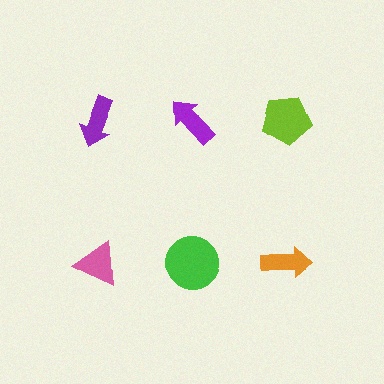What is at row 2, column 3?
An orange arrow.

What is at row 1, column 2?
A purple arrow.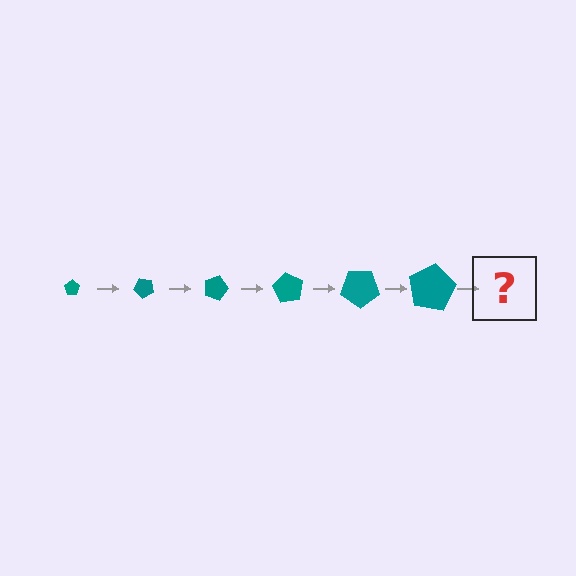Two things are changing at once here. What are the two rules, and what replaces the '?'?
The two rules are that the pentagon grows larger each step and it rotates 45 degrees each step. The '?' should be a pentagon, larger than the previous one and rotated 270 degrees from the start.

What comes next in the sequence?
The next element should be a pentagon, larger than the previous one and rotated 270 degrees from the start.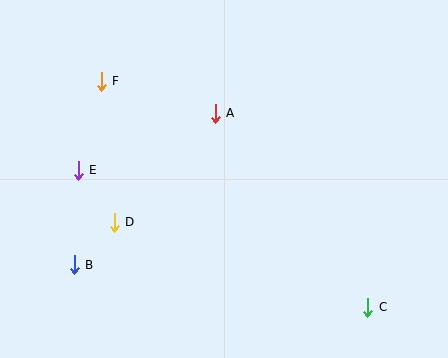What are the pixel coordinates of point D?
Point D is at (114, 222).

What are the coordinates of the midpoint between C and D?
The midpoint between C and D is at (241, 265).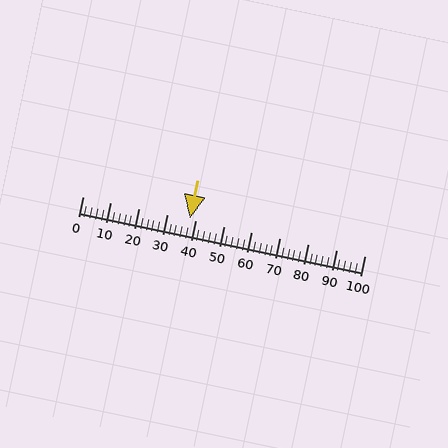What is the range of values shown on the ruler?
The ruler shows values from 0 to 100.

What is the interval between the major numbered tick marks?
The major tick marks are spaced 10 units apart.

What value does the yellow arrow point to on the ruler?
The yellow arrow points to approximately 38.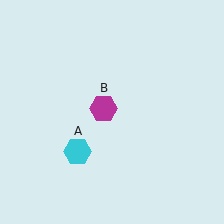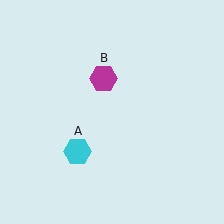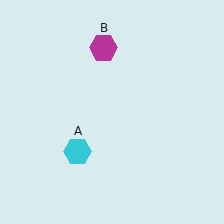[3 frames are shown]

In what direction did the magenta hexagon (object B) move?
The magenta hexagon (object B) moved up.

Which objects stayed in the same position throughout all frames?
Cyan hexagon (object A) remained stationary.